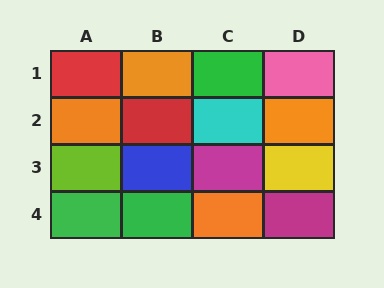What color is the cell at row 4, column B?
Green.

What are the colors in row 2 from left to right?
Orange, red, cyan, orange.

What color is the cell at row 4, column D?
Magenta.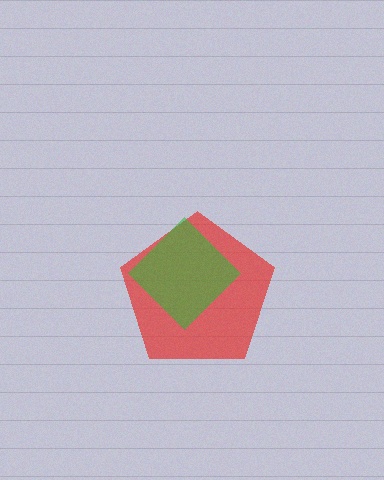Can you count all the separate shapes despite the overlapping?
Yes, there are 2 separate shapes.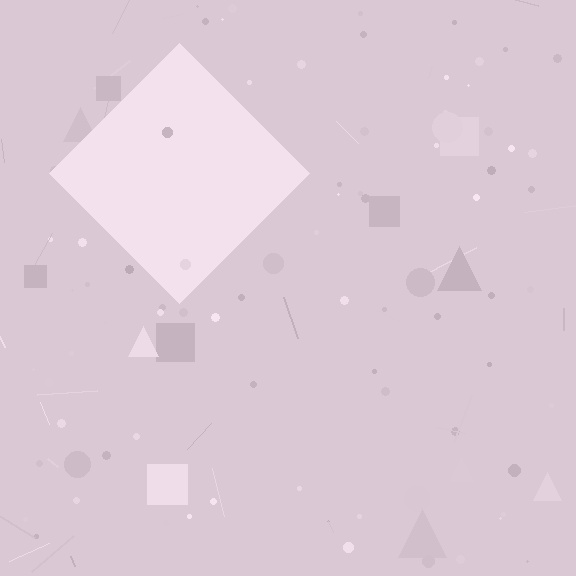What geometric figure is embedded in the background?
A diamond is embedded in the background.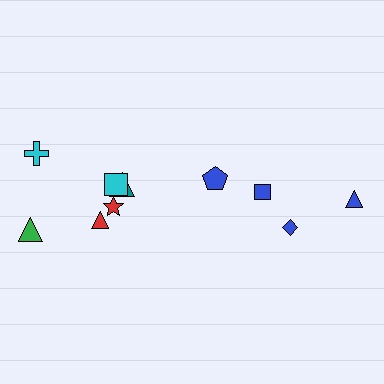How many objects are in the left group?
There are 6 objects.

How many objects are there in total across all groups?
There are 10 objects.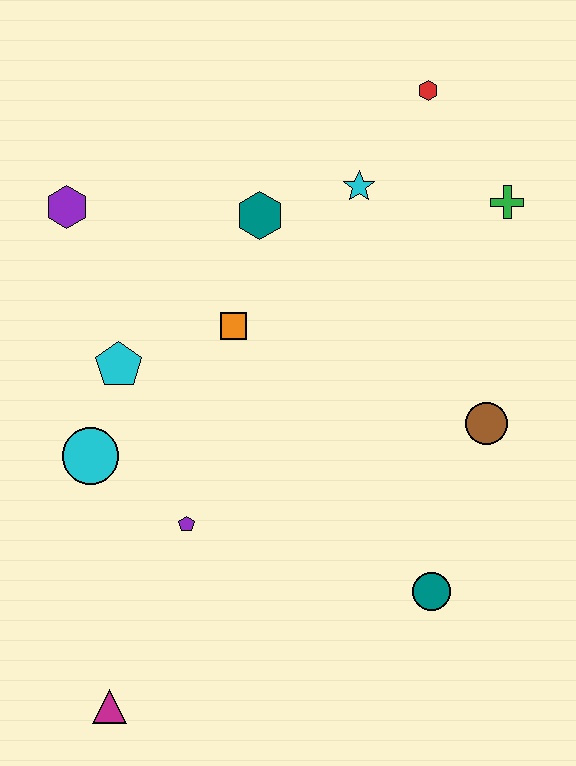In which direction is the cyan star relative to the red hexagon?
The cyan star is below the red hexagon.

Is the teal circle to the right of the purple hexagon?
Yes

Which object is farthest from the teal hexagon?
The magenta triangle is farthest from the teal hexagon.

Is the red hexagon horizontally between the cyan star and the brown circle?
Yes